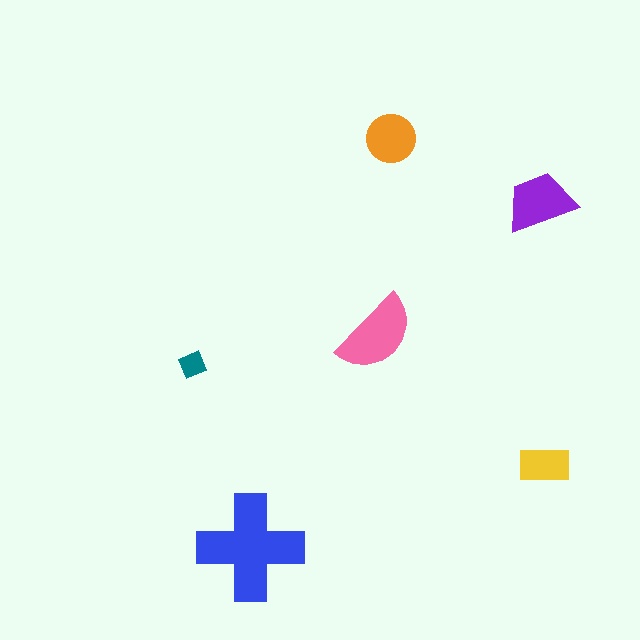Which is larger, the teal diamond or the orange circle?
The orange circle.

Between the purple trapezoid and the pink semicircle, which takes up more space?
The pink semicircle.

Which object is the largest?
The blue cross.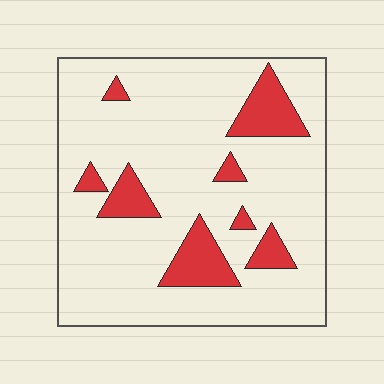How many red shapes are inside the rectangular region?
8.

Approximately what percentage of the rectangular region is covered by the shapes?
Approximately 15%.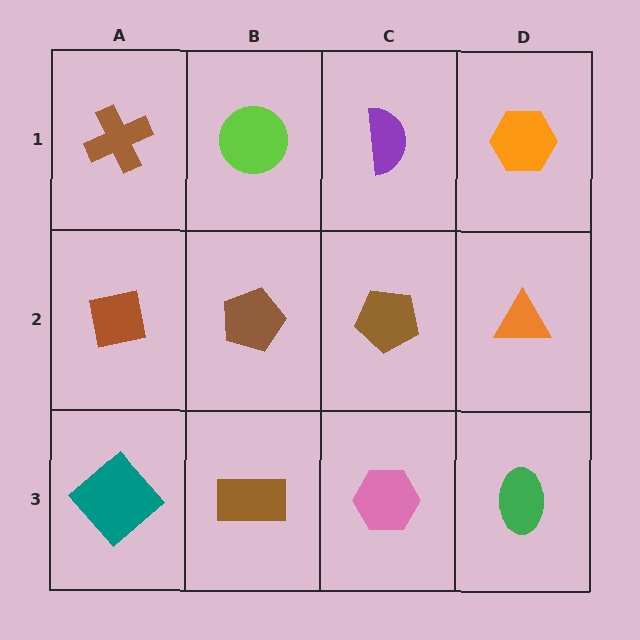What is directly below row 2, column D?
A green ellipse.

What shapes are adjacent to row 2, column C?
A purple semicircle (row 1, column C), a pink hexagon (row 3, column C), a brown pentagon (row 2, column B), an orange triangle (row 2, column D).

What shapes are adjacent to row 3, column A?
A brown square (row 2, column A), a brown rectangle (row 3, column B).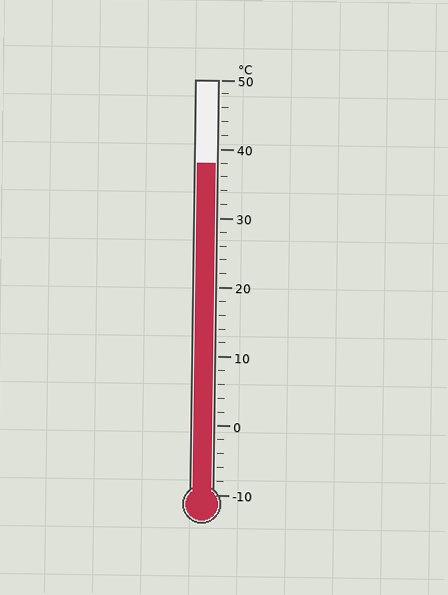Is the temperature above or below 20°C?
The temperature is above 20°C.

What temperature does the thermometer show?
The thermometer shows approximately 38°C.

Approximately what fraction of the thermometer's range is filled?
The thermometer is filled to approximately 80% of its range.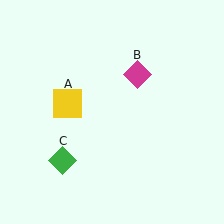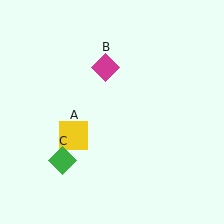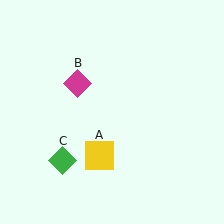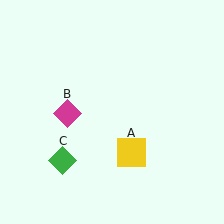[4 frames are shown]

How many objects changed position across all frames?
2 objects changed position: yellow square (object A), magenta diamond (object B).